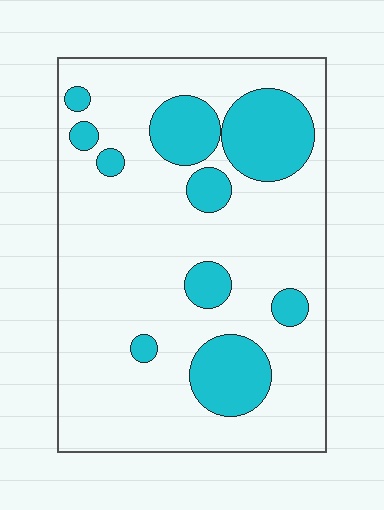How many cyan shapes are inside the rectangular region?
10.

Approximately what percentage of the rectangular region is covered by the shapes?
Approximately 20%.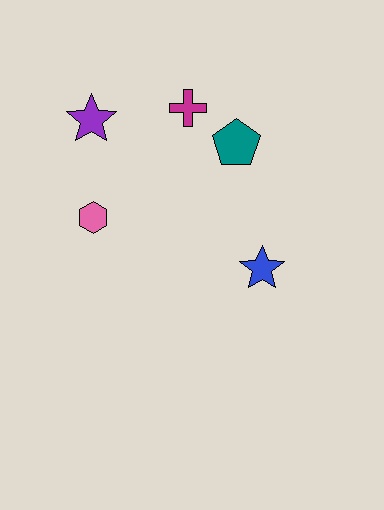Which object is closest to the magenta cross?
The teal pentagon is closest to the magenta cross.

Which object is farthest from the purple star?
The blue star is farthest from the purple star.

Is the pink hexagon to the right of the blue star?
No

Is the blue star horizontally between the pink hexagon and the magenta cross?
No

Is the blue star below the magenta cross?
Yes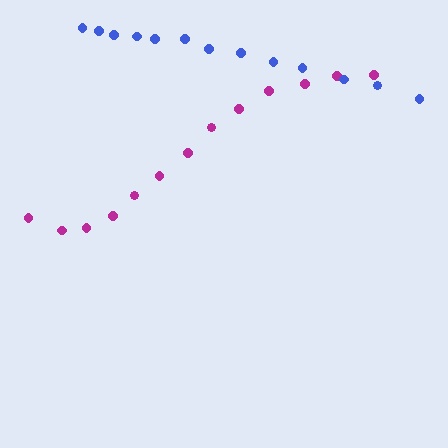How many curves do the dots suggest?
There are 2 distinct paths.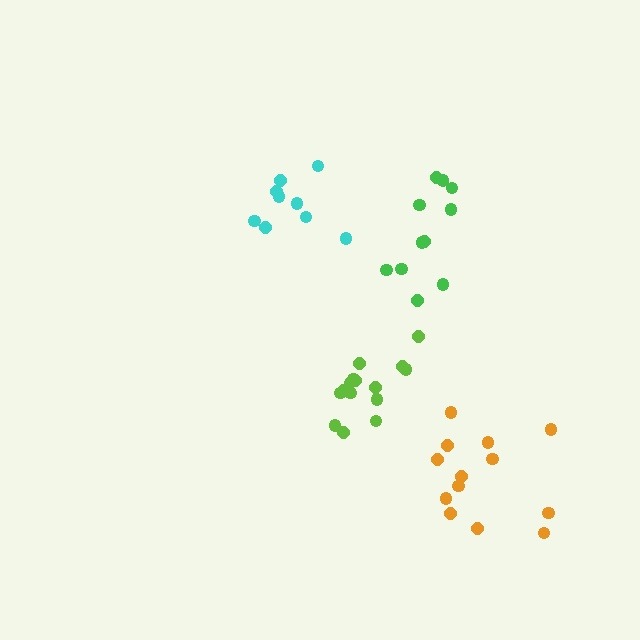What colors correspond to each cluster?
The clusters are colored: lime, green, orange, cyan.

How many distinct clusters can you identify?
There are 4 distinct clusters.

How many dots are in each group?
Group 1: 15 dots, Group 2: 11 dots, Group 3: 13 dots, Group 4: 9 dots (48 total).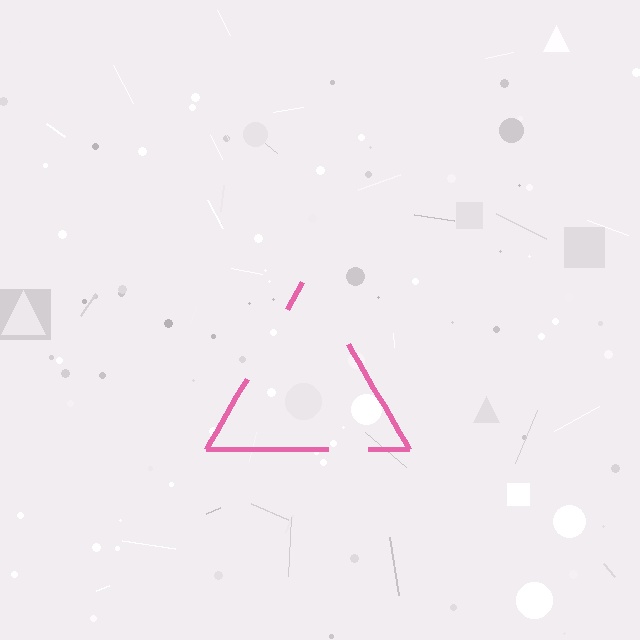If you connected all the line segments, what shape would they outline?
They would outline a triangle.